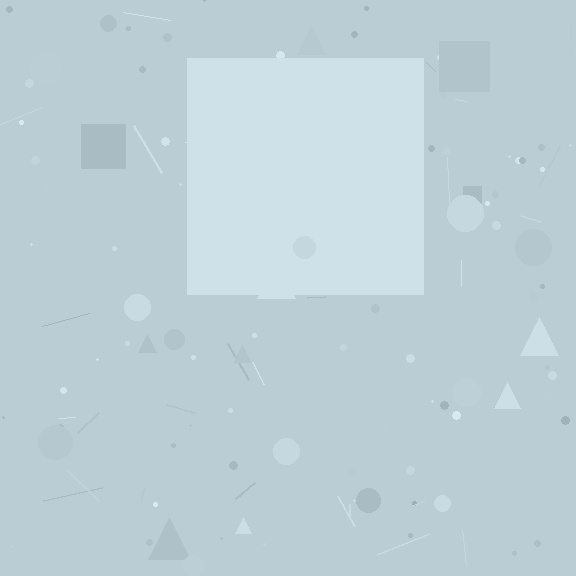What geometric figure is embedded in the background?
A square is embedded in the background.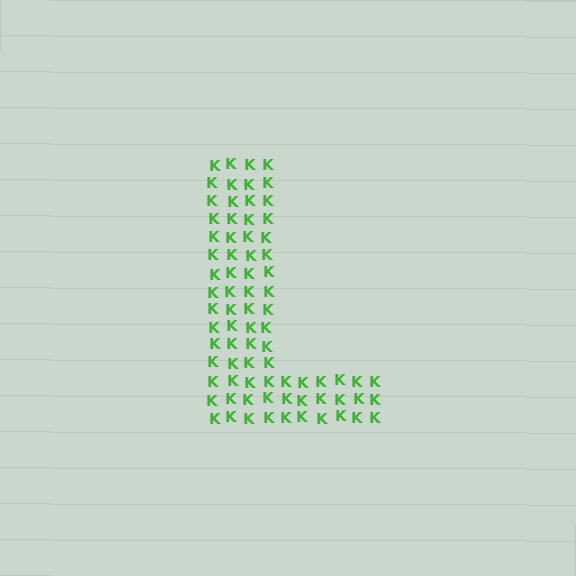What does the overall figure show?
The overall figure shows the letter L.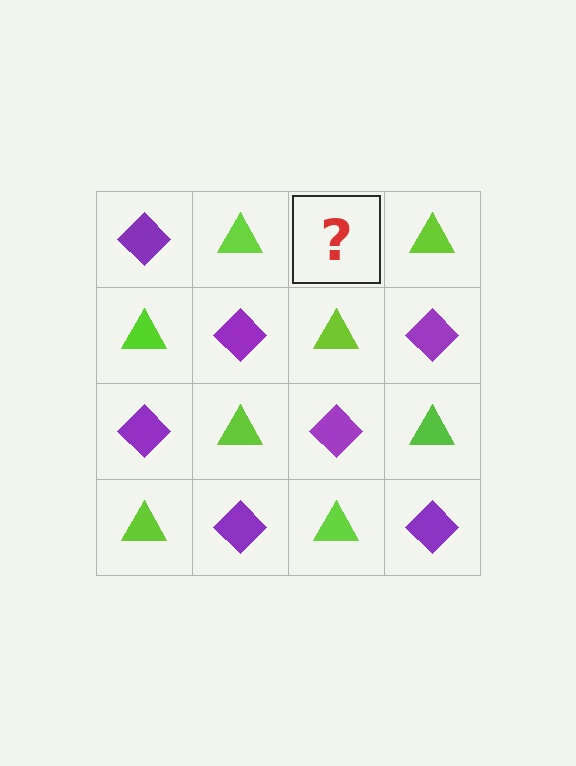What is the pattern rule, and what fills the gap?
The rule is that it alternates purple diamond and lime triangle in a checkerboard pattern. The gap should be filled with a purple diamond.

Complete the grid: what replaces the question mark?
The question mark should be replaced with a purple diamond.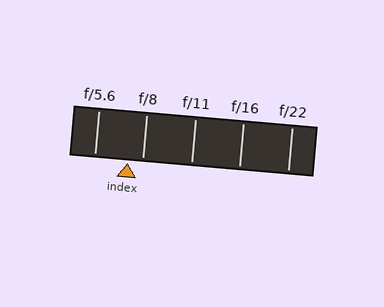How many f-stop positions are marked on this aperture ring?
There are 5 f-stop positions marked.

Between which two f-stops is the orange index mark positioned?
The index mark is between f/5.6 and f/8.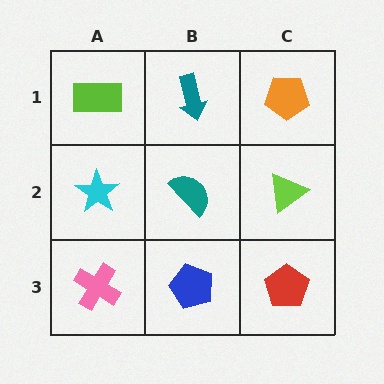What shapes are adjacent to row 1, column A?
A cyan star (row 2, column A), a teal arrow (row 1, column B).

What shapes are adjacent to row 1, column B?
A teal semicircle (row 2, column B), a lime rectangle (row 1, column A), an orange pentagon (row 1, column C).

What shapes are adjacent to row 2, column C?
An orange pentagon (row 1, column C), a red pentagon (row 3, column C), a teal semicircle (row 2, column B).